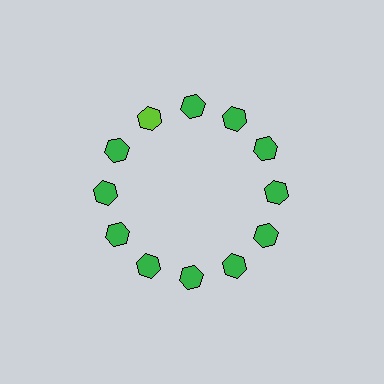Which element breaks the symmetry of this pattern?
The lime hexagon at roughly the 11 o'clock position breaks the symmetry. All other shapes are green hexagons.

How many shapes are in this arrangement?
There are 12 shapes arranged in a ring pattern.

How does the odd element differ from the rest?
It has a different color: lime instead of green.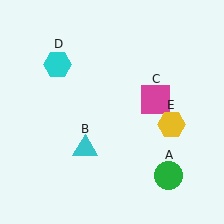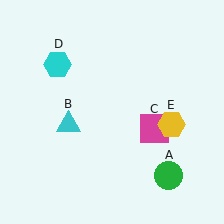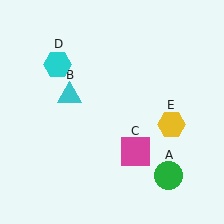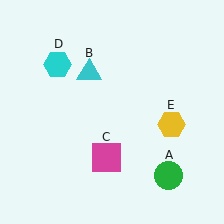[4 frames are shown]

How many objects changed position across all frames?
2 objects changed position: cyan triangle (object B), magenta square (object C).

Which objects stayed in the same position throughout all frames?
Green circle (object A) and cyan hexagon (object D) and yellow hexagon (object E) remained stationary.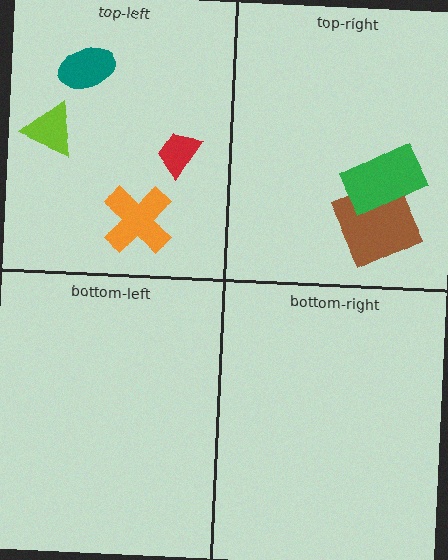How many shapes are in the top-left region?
4.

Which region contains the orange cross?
The top-left region.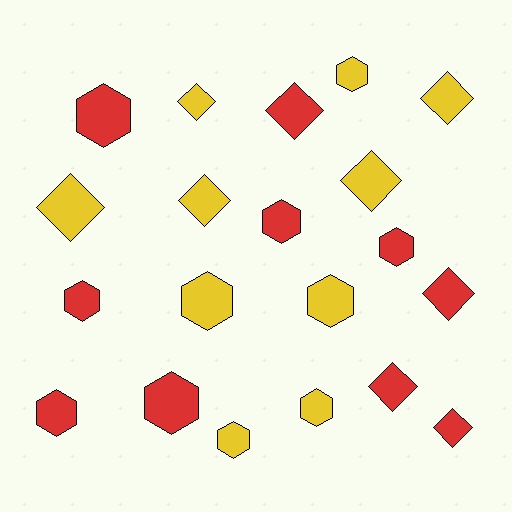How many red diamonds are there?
There are 4 red diamonds.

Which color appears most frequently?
Yellow, with 10 objects.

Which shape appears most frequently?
Hexagon, with 11 objects.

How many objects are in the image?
There are 20 objects.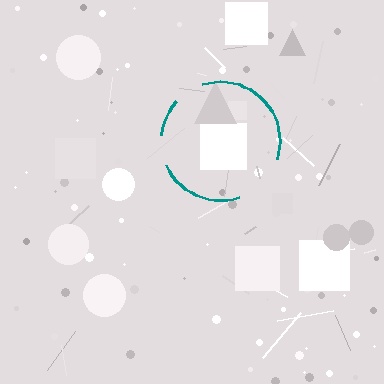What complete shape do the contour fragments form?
The contour fragments form a circle.